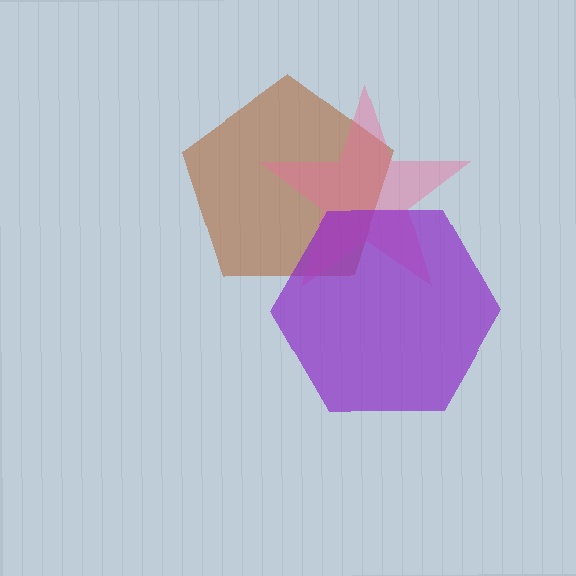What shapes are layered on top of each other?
The layered shapes are: a brown pentagon, a pink star, a purple hexagon.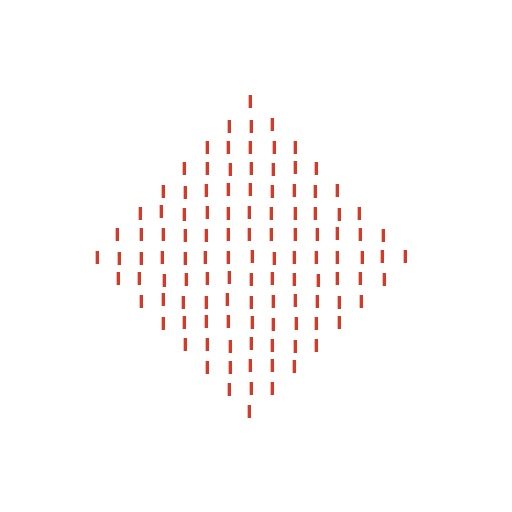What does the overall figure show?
The overall figure shows a diamond.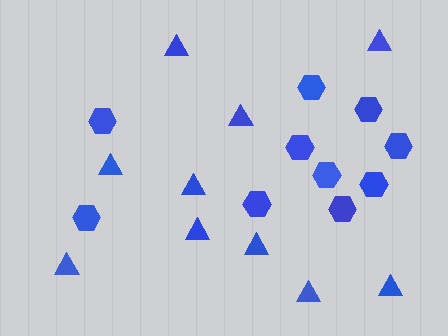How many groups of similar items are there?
There are 2 groups: one group of hexagons (10) and one group of triangles (10).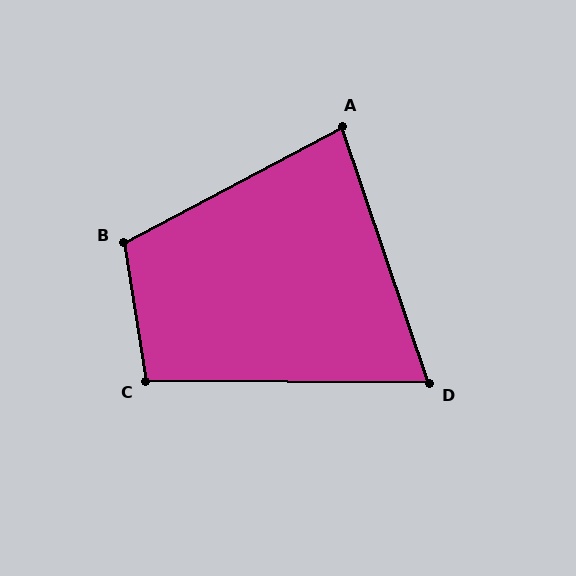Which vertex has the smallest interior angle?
D, at approximately 71 degrees.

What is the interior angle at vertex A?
Approximately 81 degrees (acute).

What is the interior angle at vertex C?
Approximately 99 degrees (obtuse).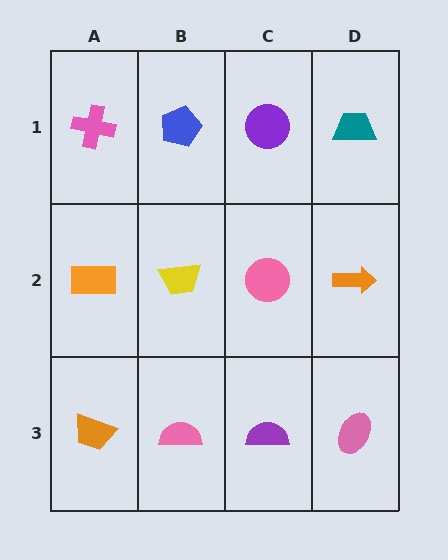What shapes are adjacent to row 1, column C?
A pink circle (row 2, column C), a blue pentagon (row 1, column B), a teal trapezoid (row 1, column D).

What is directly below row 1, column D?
An orange arrow.